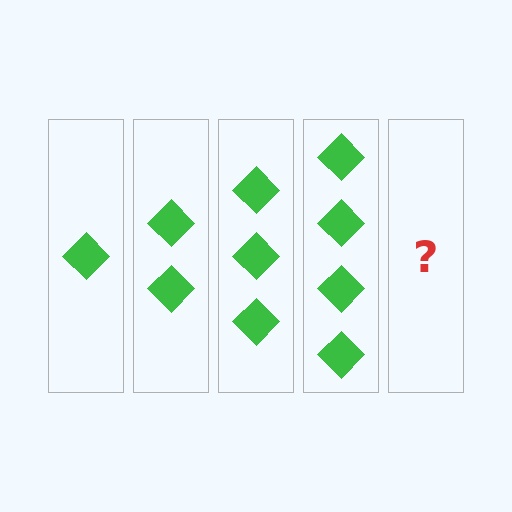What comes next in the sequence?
The next element should be 5 diamonds.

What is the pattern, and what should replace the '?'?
The pattern is that each step adds one more diamond. The '?' should be 5 diamonds.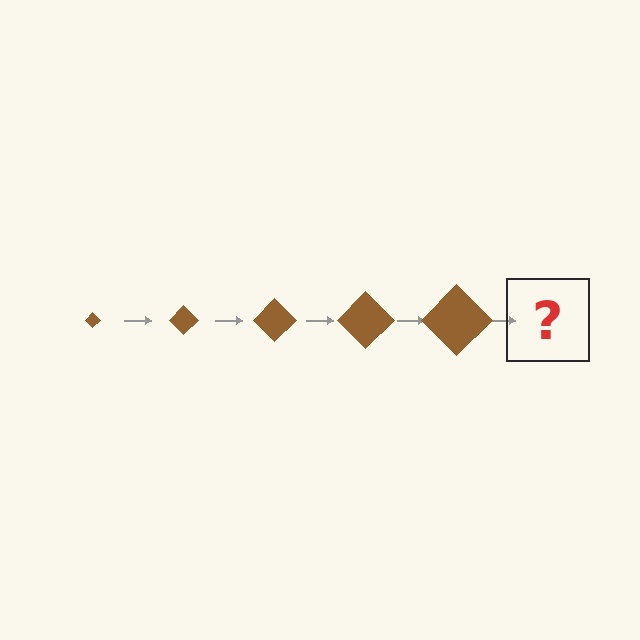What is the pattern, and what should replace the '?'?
The pattern is that the diamond gets progressively larger each step. The '?' should be a brown diamond, larger than the previous one.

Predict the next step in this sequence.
The next step is a brown diamond, larger than the previous one.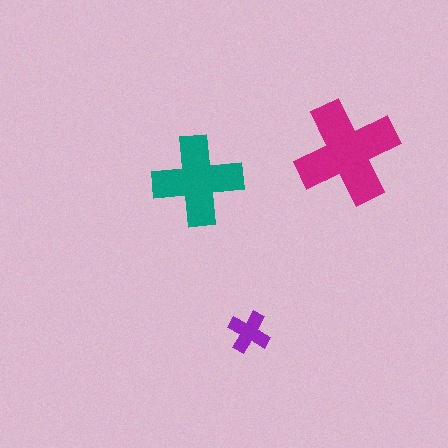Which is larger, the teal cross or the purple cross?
The teal one.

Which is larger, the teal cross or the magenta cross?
The magenta one.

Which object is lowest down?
The purple cross is bottommost.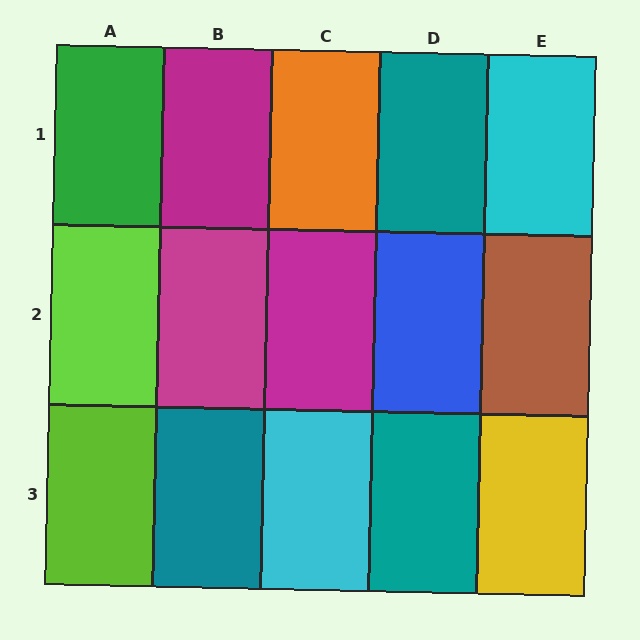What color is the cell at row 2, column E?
Brown.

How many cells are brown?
1 cell is brown.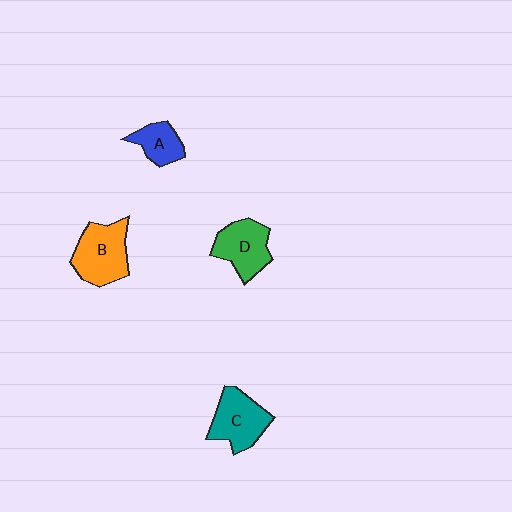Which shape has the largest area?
Shape B (orange).